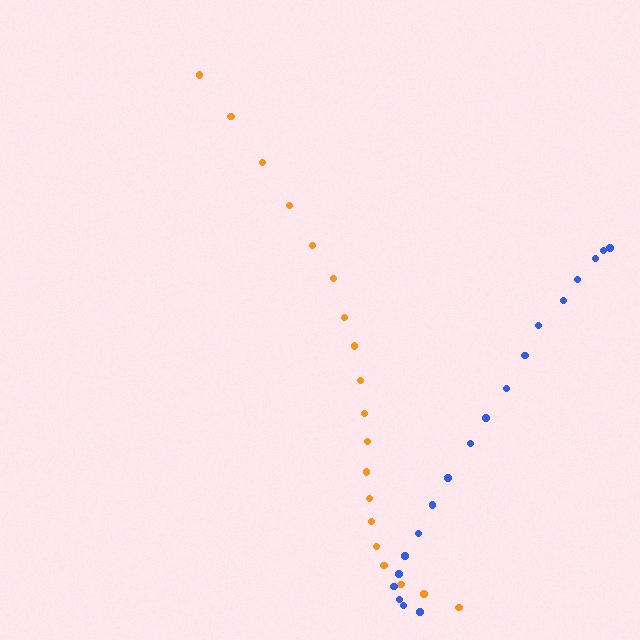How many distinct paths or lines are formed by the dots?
There are 2 distinct paths.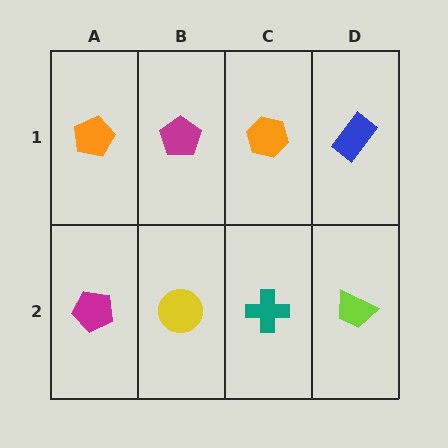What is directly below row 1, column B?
A yellow circle.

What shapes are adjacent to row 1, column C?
A teal cross (row 2, column C), a magenta pentagon (row 1, column B), a blue rectangle (row 1, column D).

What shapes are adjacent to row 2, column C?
An orange hexagon (row 1, column C), a yellow circle (row 2, column B), a lime trapezoid (row 2, column D).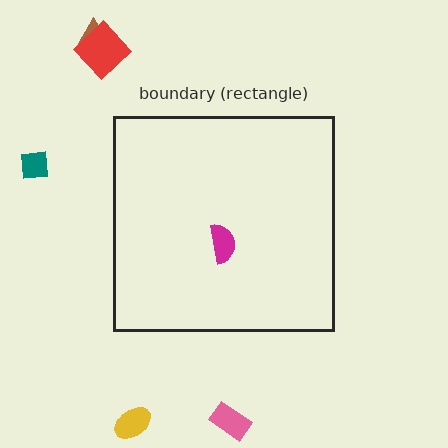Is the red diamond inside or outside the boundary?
Outside.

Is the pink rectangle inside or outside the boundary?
Outside.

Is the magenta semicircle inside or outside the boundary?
Inside.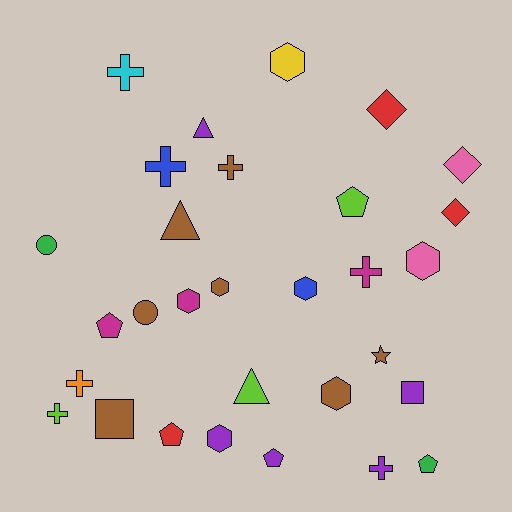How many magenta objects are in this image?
There are 3 magenta objects.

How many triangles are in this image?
There are 3 triangles.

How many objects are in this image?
There are 30 objects.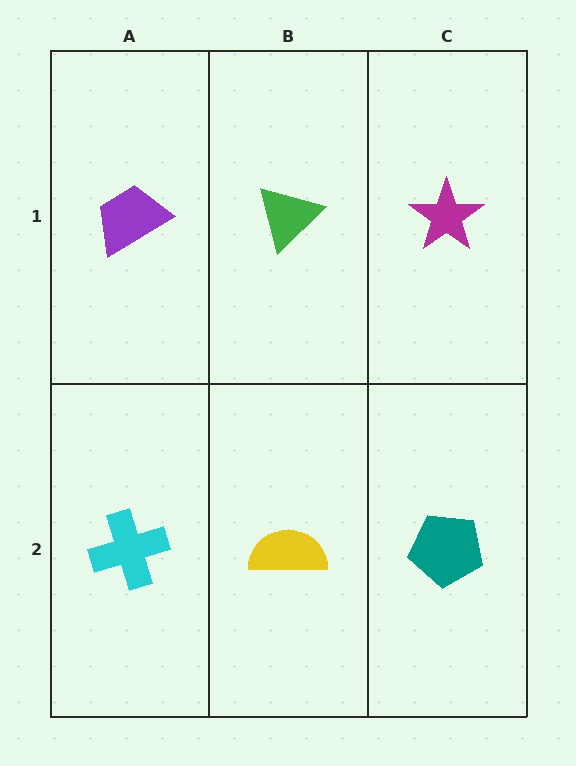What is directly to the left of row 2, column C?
A yellow semicircle.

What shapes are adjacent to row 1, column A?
A cyan cross (row 2, column A), a green triangle (row 1, column B).